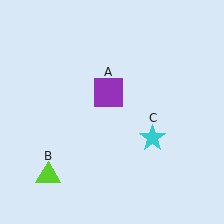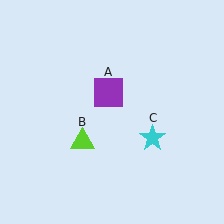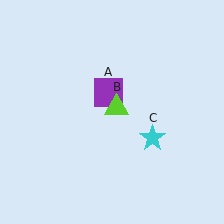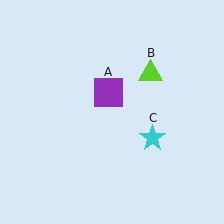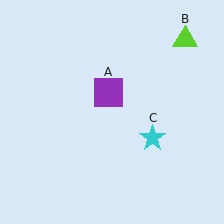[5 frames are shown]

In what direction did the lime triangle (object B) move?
The lime triangle (object B) moved up and to the right.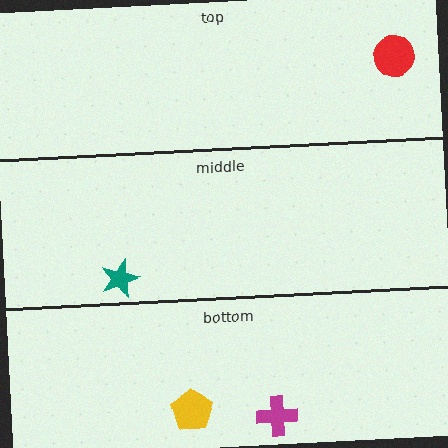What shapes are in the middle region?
The teal star.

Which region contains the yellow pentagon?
The bottom region.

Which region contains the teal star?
The middle region.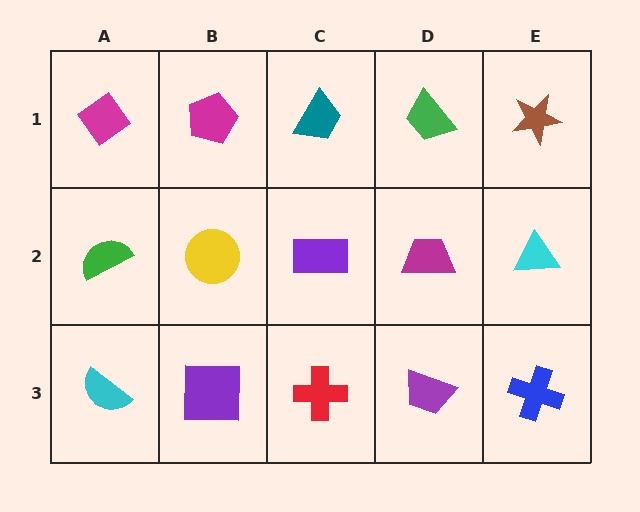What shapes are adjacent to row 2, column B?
A magenta pentagon (row 1, column B), a purple square (row 3, column B), a green semicircle (row 2, column A), a purple rectangle (row 2, column C).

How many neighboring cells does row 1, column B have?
3.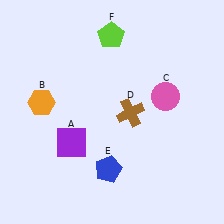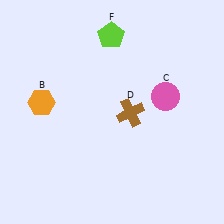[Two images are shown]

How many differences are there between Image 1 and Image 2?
There are 2 differences between the two images.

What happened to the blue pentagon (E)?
The blue pentagon (E) was removed in Image 2. It was in the bottom-left area of Image 1.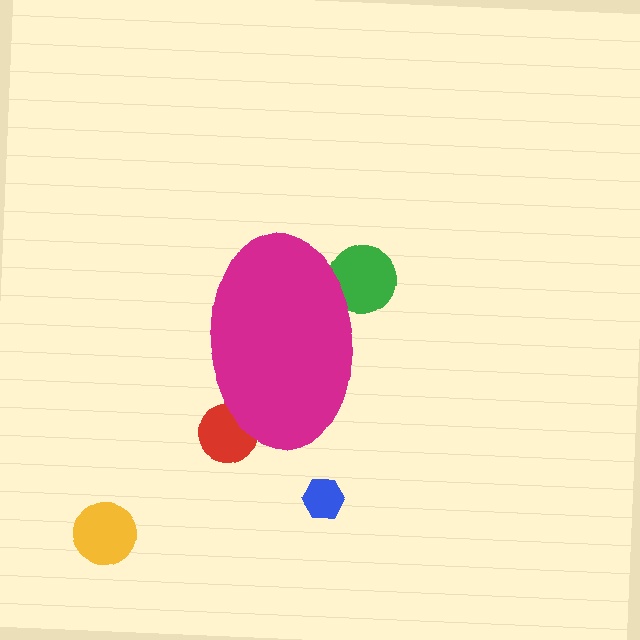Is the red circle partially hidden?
Yes, the red circle is partially hidden behind the magenta ellipse.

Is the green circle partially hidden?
Yes, the green circle is partially hidden behind the magenta ellipse.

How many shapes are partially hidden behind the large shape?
2 shapes are partially hidden.